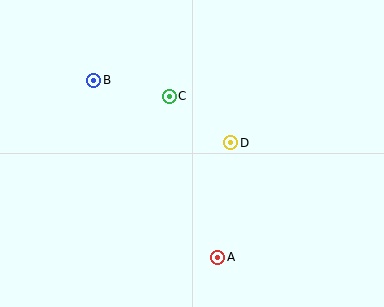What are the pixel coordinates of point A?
Point A is at (218, 257).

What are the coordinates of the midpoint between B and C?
The midpoint between B and C is at (132, 88).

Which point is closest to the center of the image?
Point D at (231, 143) is closest to the center.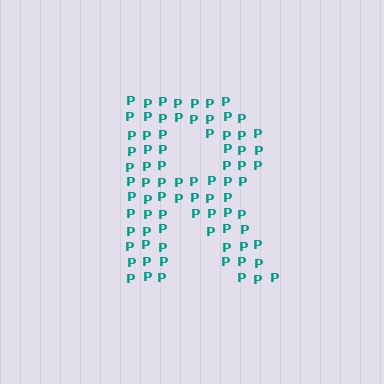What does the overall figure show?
The overall figure shows the letter R.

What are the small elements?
The small elements are letter P's.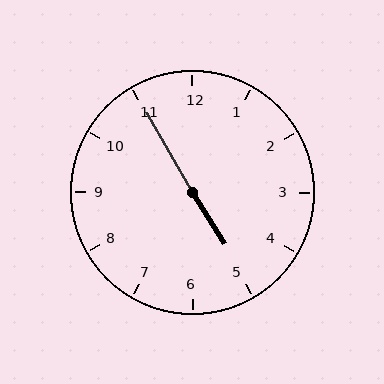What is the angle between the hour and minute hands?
Approximately 178 degrees.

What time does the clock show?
4:55.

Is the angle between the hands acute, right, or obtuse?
It is obtuse.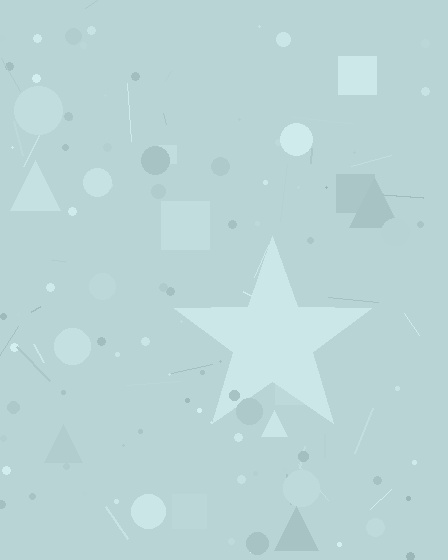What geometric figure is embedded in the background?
A star is embedded in the background.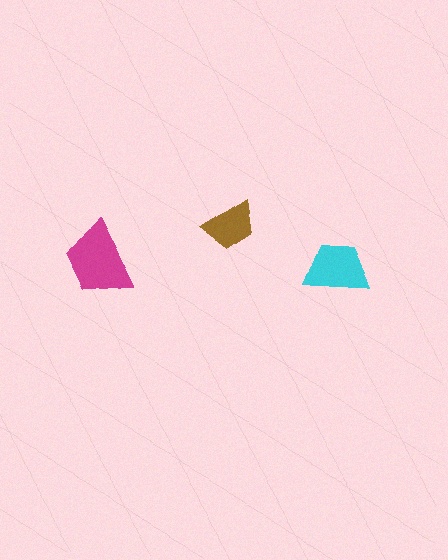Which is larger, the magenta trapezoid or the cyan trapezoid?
The magenta one.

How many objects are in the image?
There are 3 objects in the image.